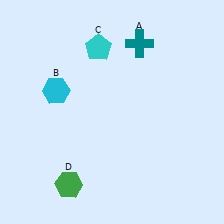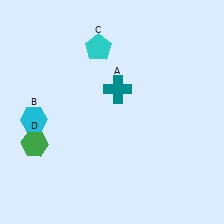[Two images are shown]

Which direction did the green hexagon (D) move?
The green hexagon (D) moved up.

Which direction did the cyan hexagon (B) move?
The cyan hexagon (B) moved down.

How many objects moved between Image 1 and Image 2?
3 objects moved between the two images.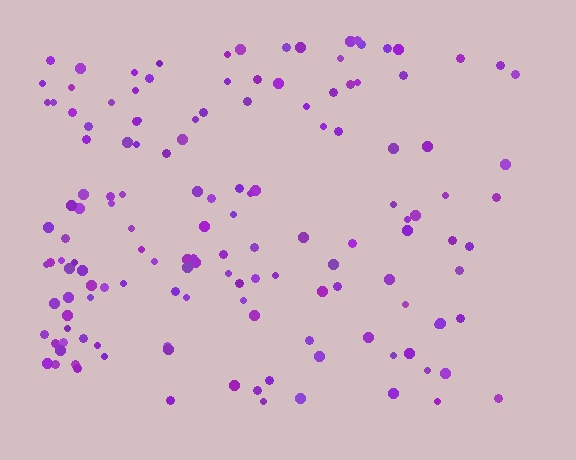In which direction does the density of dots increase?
From right to left, with the left side densest.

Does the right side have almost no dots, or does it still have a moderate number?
Still a moderate number, just noticeably fewer than the left.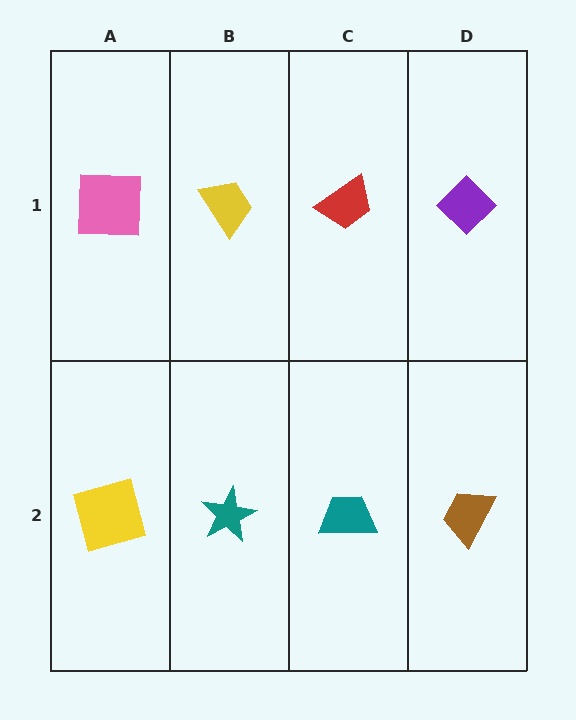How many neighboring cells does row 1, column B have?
3.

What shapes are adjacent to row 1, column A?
A yellow square (row 2, column A), a yellow trapezoid (row 1, column B).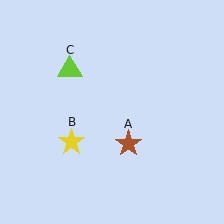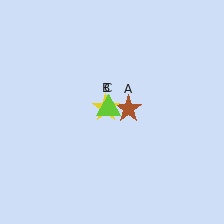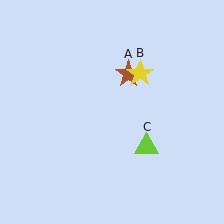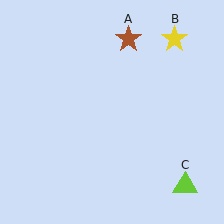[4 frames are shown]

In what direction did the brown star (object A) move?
The brown star (object A) moved up.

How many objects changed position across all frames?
3 objects changed position: brown star (object A), yellow star (object B), lime triangle (object C).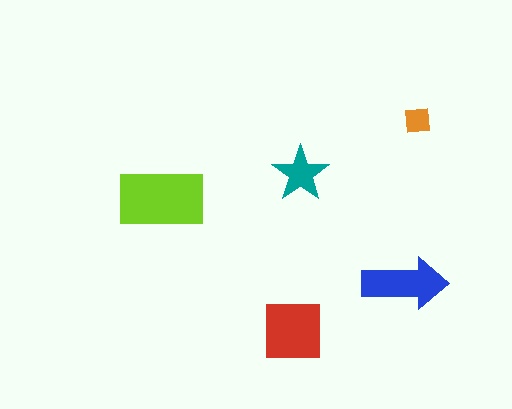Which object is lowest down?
The red square is bottommost.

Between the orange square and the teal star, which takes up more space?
The teal star.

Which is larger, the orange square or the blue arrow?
The blue arrow.